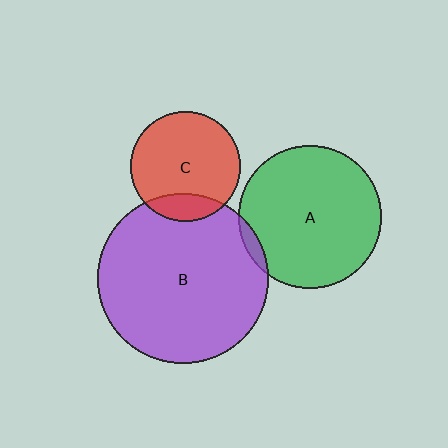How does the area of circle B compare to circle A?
Approximately 1.4 times.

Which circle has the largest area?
Circle B (purple).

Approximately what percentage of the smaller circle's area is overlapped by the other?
Approximately 5%.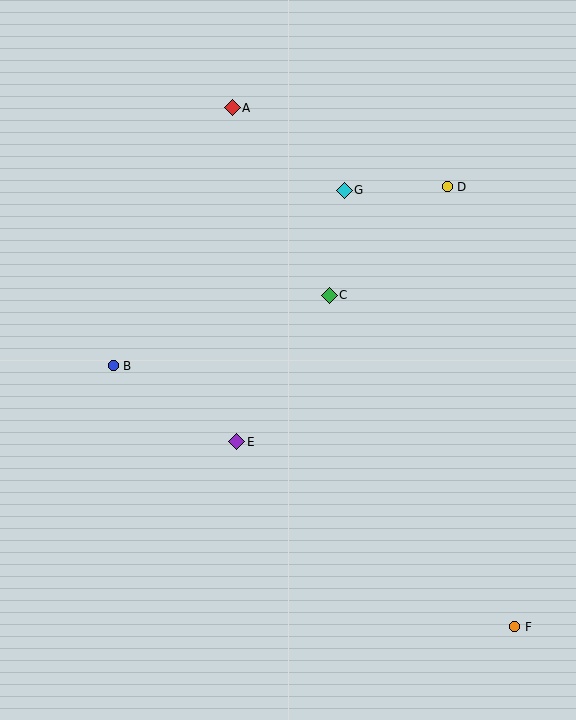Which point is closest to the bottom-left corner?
Point E is closest to the bottom-left corner.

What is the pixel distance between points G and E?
The distance between G and E is 274 pixels.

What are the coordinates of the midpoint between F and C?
The midpoint between F and C is at (422, 461).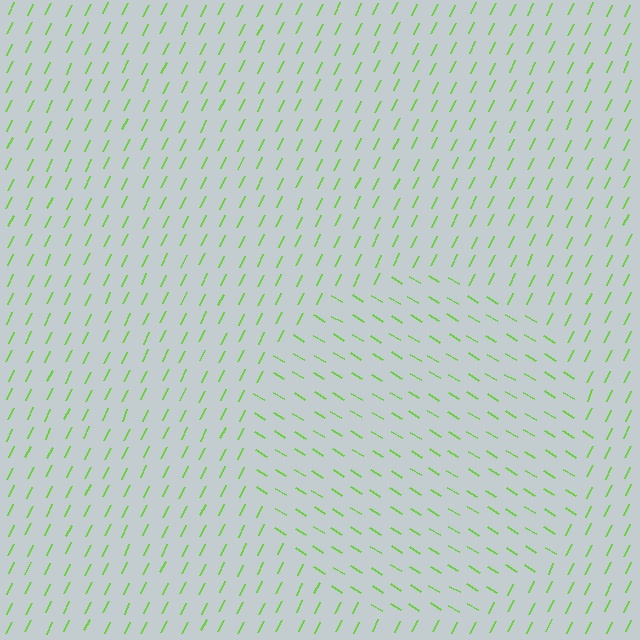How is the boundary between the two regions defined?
The boundary is defined purely by a change in line orientation (approximately 85 degrees difference). All lines are the same color and thickness.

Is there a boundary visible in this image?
Yes, there is a texture boundary formed by a change in line orientation.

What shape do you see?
I see a circle.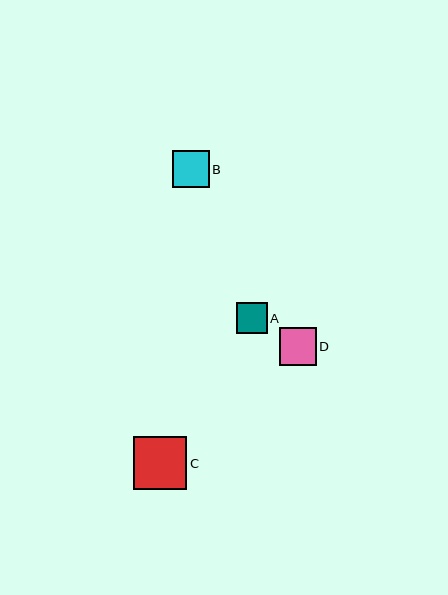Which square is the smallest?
Square A is the smallest with a size of approximately 31 pixels.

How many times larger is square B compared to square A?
Square B is approximately 1.2 times the size of square A.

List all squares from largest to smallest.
From largest to smallest: C, D, B, A.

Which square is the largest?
Square C is the largest with a size of approximately 53 pixels.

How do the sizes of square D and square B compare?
Square D and square B are approximately the same size.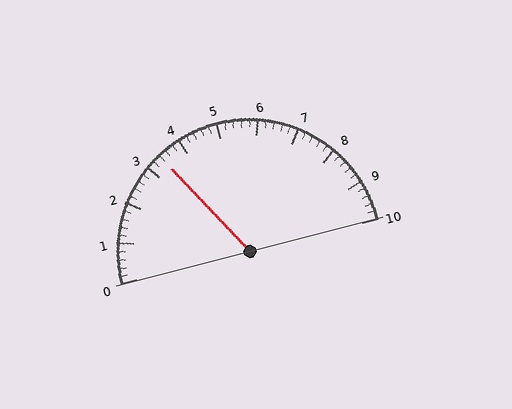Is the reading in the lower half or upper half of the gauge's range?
The reading is in the lower half of the range (0 to 10).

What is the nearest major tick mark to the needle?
The nearest major tick mark is 3.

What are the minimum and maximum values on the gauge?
The gauge ranges from 0 to 10.